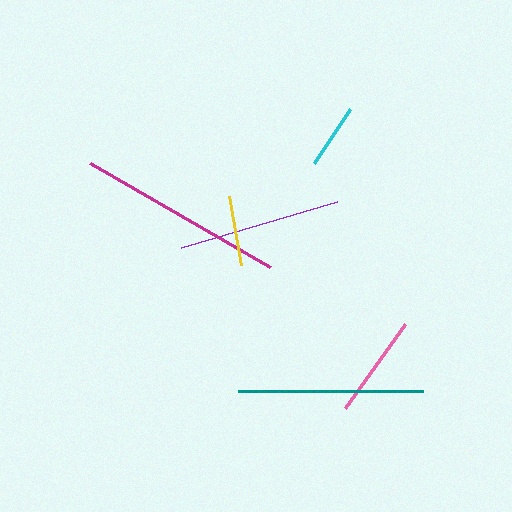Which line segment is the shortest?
The cyan line is the shortest at approximately 64 pixels.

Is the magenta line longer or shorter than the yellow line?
The magenta line is longer than the yellow line.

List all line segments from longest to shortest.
From longest to shortest: magenta, teal, purple, pink, yellow, cyan.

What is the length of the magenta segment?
The magenta segment is approximately 208 pixels long.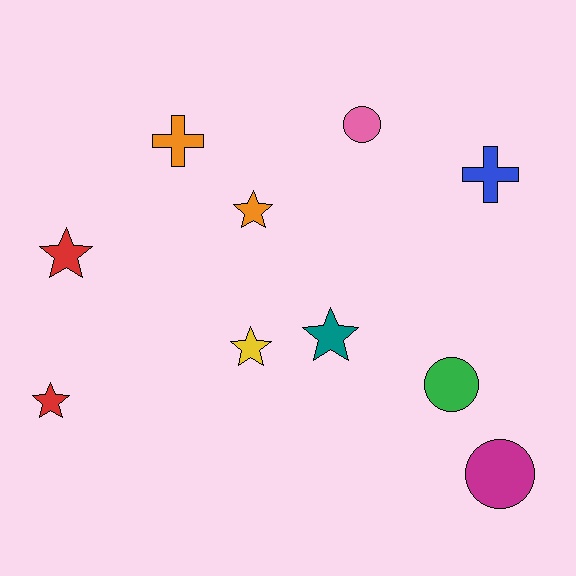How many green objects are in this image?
There is 1 green object.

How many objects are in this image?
There are 10 objects.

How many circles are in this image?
There are 3 circles.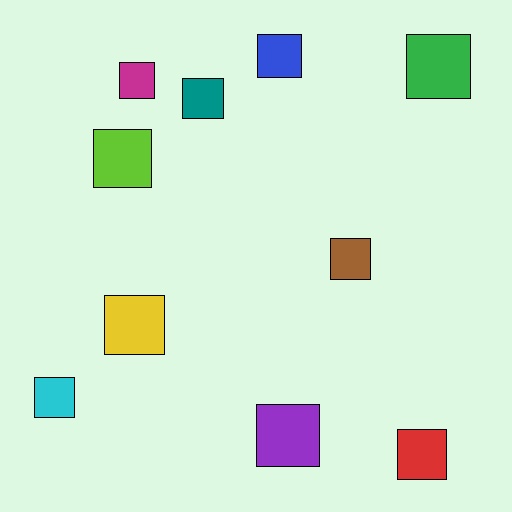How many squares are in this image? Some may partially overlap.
There are 10 squares.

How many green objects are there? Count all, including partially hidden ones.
There is 1 green object.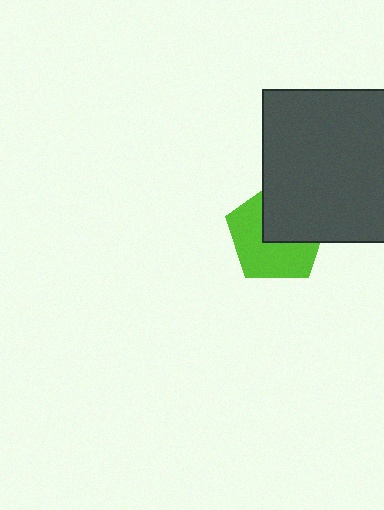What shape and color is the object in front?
The object in front is a dark gray square.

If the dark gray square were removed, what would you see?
You would see the complete lime pentagon.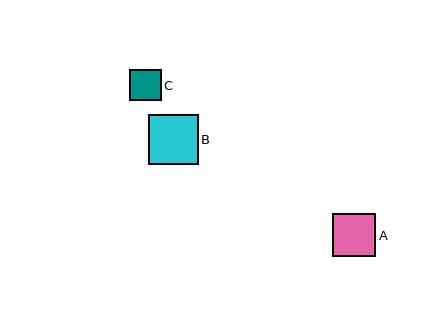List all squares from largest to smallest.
From largest to smallest: B, A, C.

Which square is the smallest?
Square C is the smallest with a size of approximately 31 pixels.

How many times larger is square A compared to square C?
Square A is approximately 1.4 times the size of square C.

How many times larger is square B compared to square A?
Square B is approximately 1.2 times the size of square A.